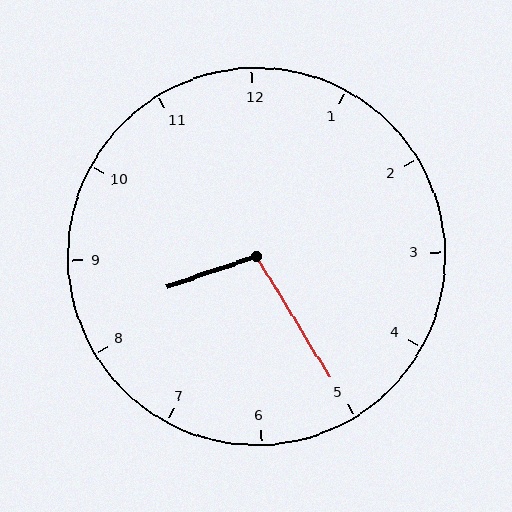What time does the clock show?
8:25.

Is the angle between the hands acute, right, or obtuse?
It is obtuse.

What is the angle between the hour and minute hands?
Approximately 102 degrees.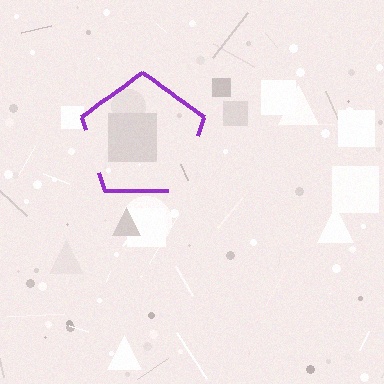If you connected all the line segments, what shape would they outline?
They would outline a pentagon.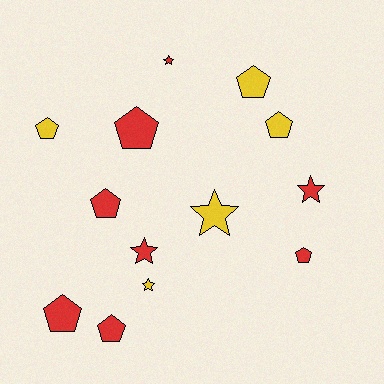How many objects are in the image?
There are 13 objects.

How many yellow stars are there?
There are 2 yellow stars.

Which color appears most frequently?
Red, with 8 objects.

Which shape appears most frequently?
Pentagon, with 8 objects.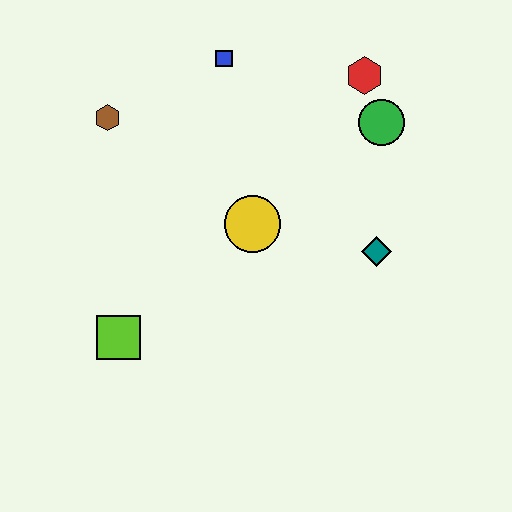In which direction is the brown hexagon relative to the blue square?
The brown hexagon is to the left of the blue square.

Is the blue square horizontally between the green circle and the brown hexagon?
Yes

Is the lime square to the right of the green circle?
No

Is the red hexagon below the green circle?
No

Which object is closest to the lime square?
The yellow circle is closest to the lime square.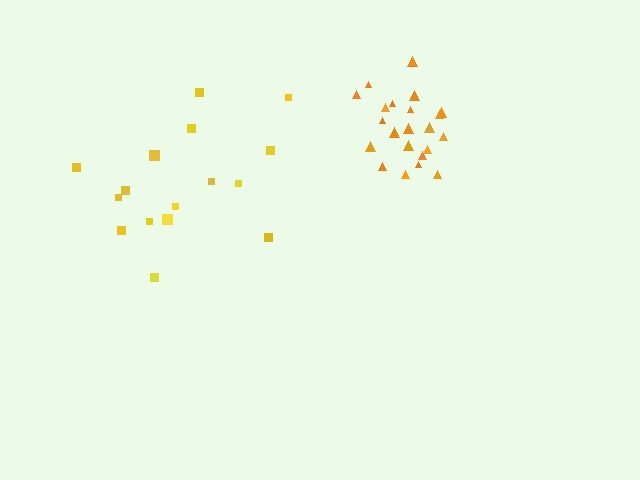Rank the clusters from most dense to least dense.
orange, yellow.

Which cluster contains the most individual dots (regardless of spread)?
Orange (23).